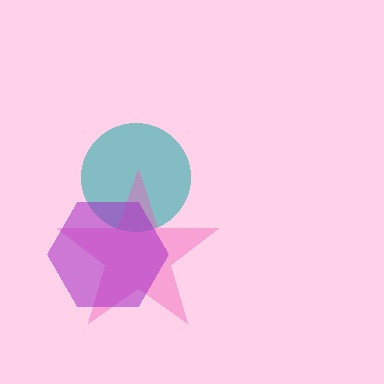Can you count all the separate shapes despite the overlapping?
Yes, there are 3 separate shapes.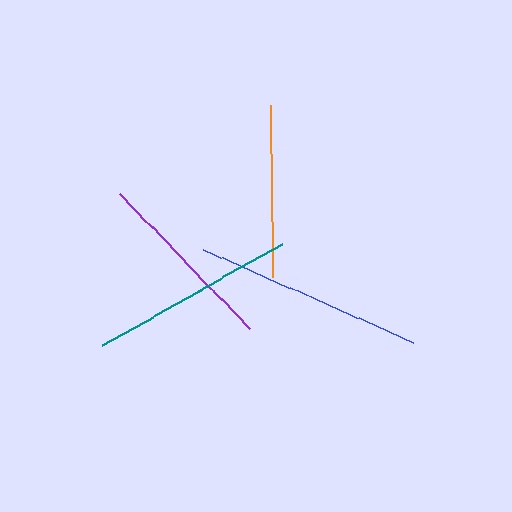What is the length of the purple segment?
The purple segment is approximately 188 pixels long.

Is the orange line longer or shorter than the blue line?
The blue line is longer than the orange line.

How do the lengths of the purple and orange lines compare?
The purple and orange lines are approximately the same length.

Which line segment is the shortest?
The orange line is the shortest at approximately 172 pixels.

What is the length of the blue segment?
The blue segment is approximately 230 pixels long.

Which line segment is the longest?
The blue line is the longest at approximately 230 pixels.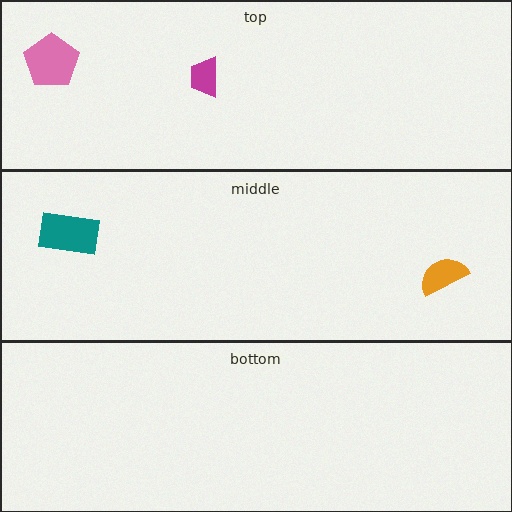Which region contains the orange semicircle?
The middle region.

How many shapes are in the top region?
2.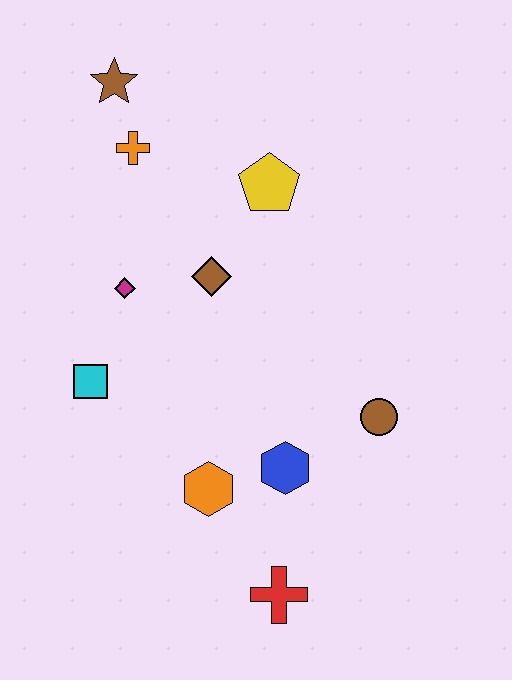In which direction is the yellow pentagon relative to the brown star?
The yellow pentagon is to the right of the brown star.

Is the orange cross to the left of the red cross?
Yes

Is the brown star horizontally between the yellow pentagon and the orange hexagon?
No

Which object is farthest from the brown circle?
The brown star is farthest from the brown circle.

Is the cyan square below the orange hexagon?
No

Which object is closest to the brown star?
The orange cross is closest to the brown star.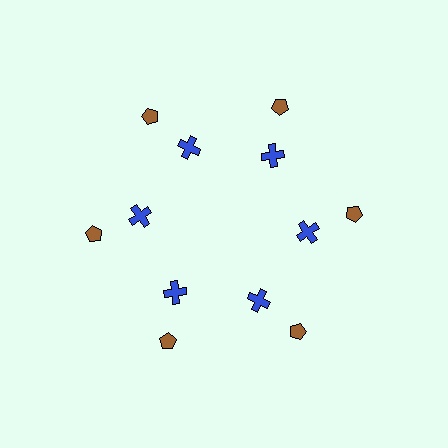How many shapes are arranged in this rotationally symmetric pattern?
There are 12 shapes, arranged in 6 groups of 2.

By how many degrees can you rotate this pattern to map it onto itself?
The pattern maps onto itself every 60 degrees of rotation.